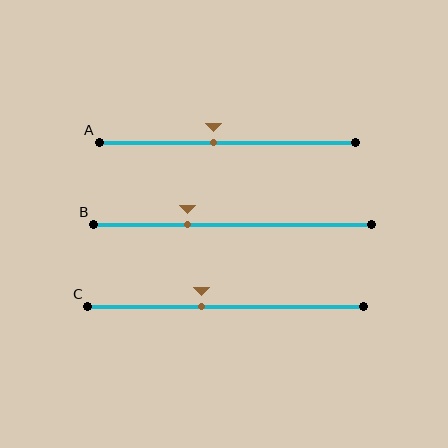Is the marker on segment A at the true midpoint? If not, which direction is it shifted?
No, the marker on segment A is shifted to the left by about 5% of the segment length.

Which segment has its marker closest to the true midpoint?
Segment A has its marker closest to the true midpoint.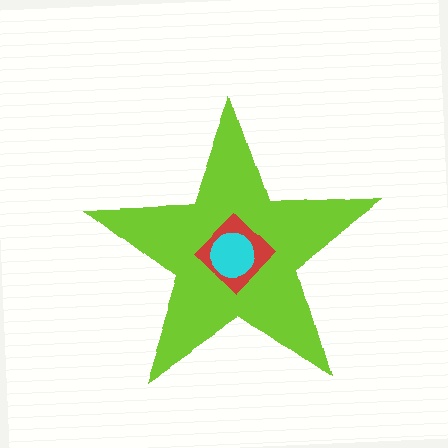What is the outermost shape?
The lime star.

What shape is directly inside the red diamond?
The cyan circle.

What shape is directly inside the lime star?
The red diamond.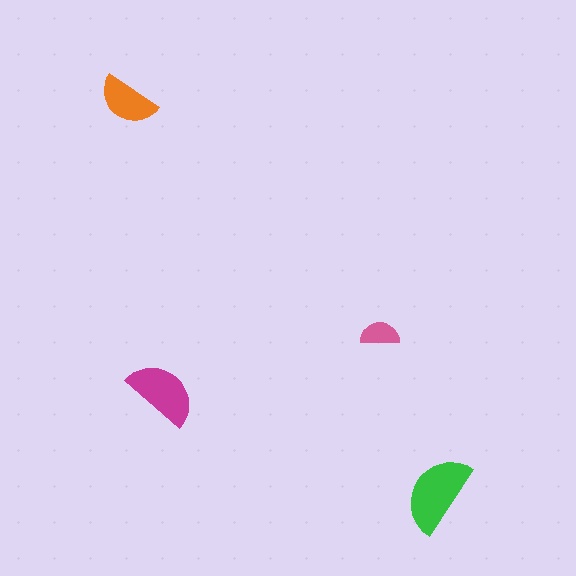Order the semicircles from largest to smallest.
the green one, the magenta one, the orange one, the pink one.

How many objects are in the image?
There are 4 objects in the image.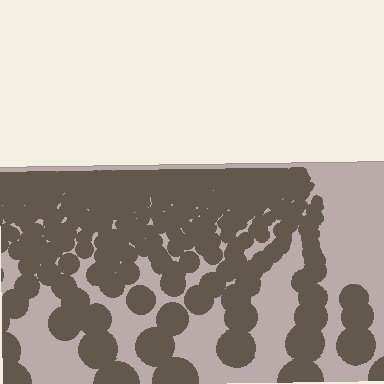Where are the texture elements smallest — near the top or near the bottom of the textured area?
Near the top.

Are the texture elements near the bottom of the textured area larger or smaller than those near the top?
Larger. Near the bottom, elements are closer to the viewer and appear at a bigger on-screen size.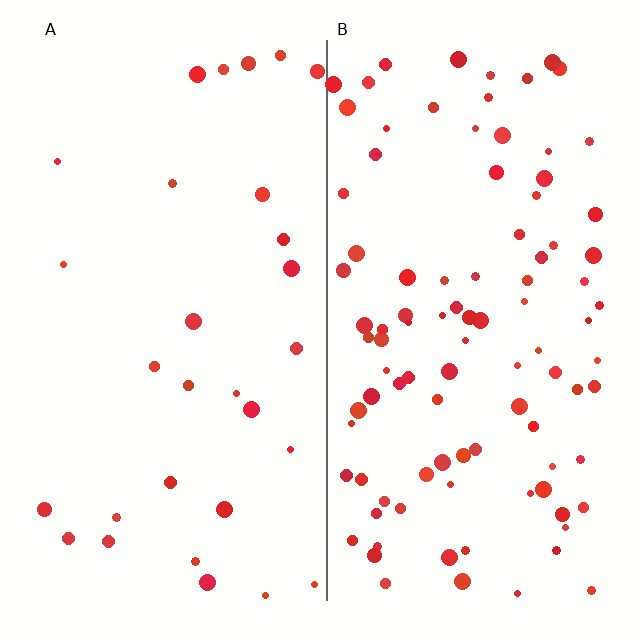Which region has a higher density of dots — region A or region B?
B (the right).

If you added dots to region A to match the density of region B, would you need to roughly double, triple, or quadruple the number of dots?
Approximately triple.